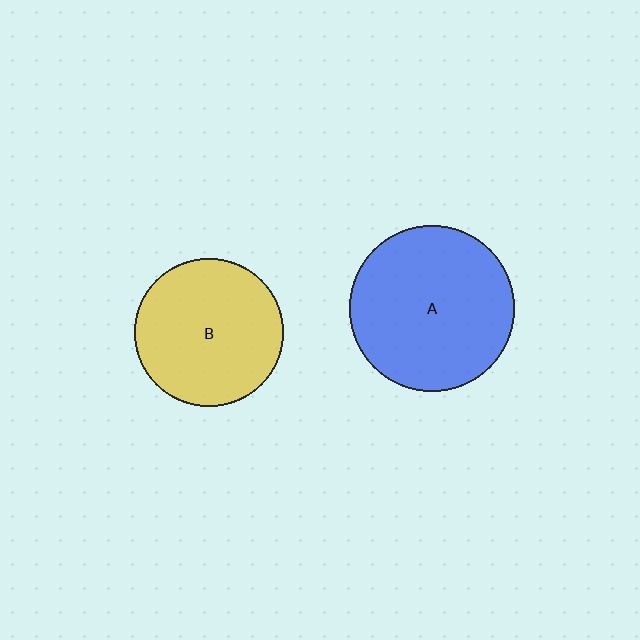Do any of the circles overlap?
No, none of the circles overlap.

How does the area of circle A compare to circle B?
Approximately 1.2 times.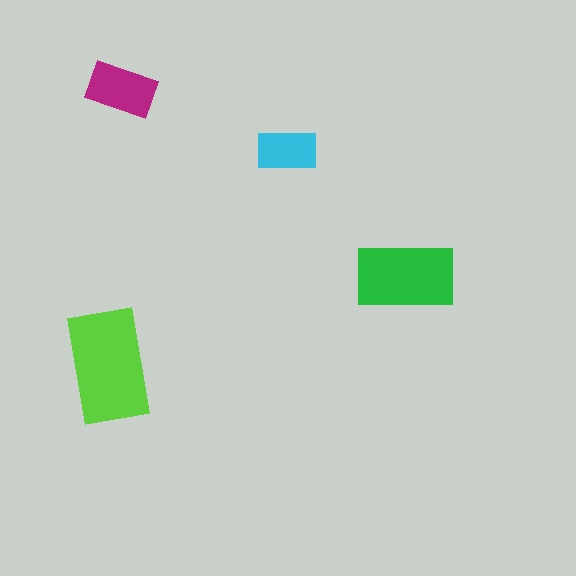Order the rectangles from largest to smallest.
the lime one, the green one, the magenta one, the cyan one.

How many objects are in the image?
There are 4 objects in the image.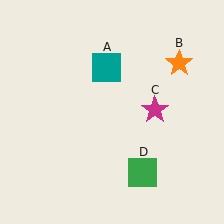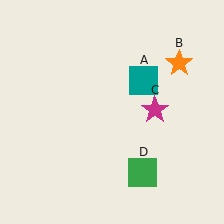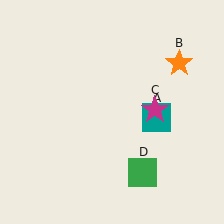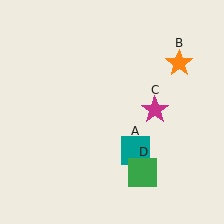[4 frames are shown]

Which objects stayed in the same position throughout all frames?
Orange star (object B) and magenta star (object C) and green square (object D) remained stationary.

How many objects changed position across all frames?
1 object changed position: teal square (object A).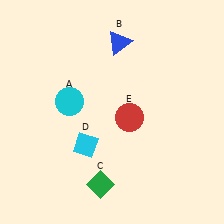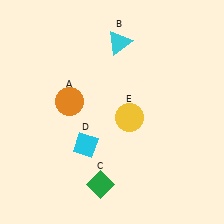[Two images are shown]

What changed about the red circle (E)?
In Image 1, E is red. In Image 2, it changed to yellow.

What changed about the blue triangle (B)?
In Image 1, B is blue. In Image 2, it changed to cyan.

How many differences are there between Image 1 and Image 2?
There are 3 differences between the two images.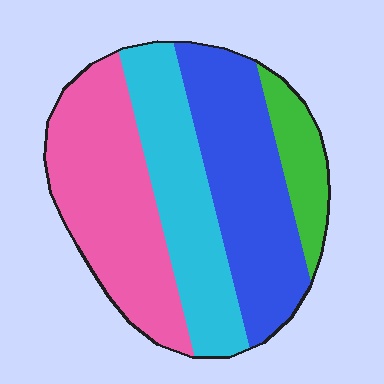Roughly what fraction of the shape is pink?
Pink covers around 35% of the shape.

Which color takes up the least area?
Green, at roughly 10%.